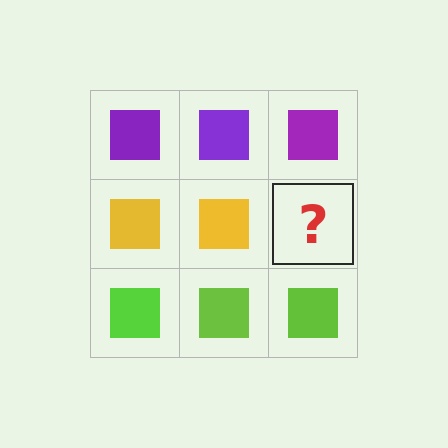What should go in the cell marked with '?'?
The missing cell should contain a yellow square.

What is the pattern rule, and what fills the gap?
The rule is that each row has a consistent color. The gap should be filled with a yellow square.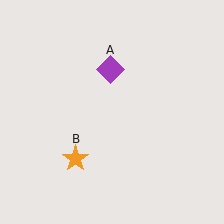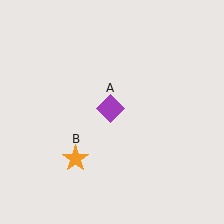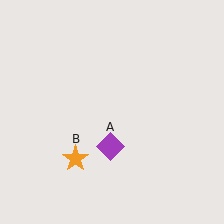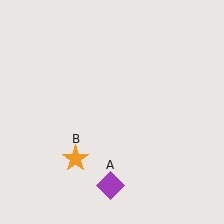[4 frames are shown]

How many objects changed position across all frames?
1 object changed position: purple diamond (object A).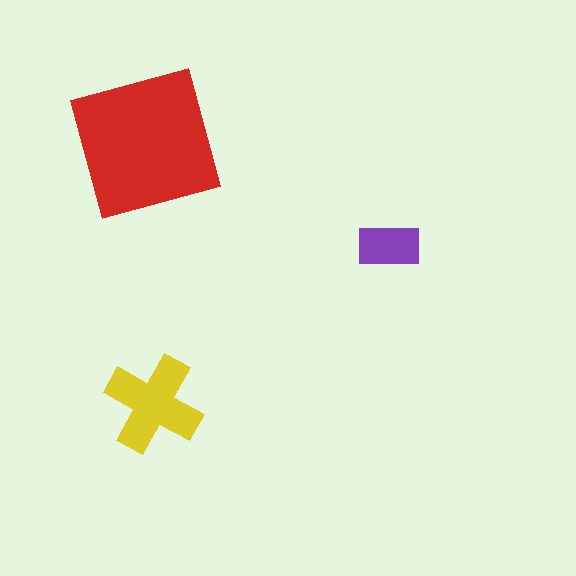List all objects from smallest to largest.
The purple rectangle, the yellow cross, the red square.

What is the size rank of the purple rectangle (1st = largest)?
3rd.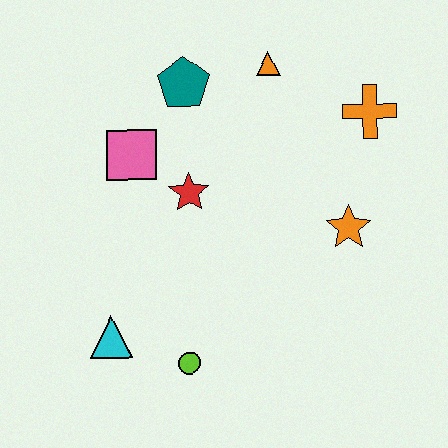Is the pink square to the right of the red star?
No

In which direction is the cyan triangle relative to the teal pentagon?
The cyan triangle is below the teal pentagon.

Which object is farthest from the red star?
The orange cross is farthest from the red star.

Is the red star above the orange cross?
No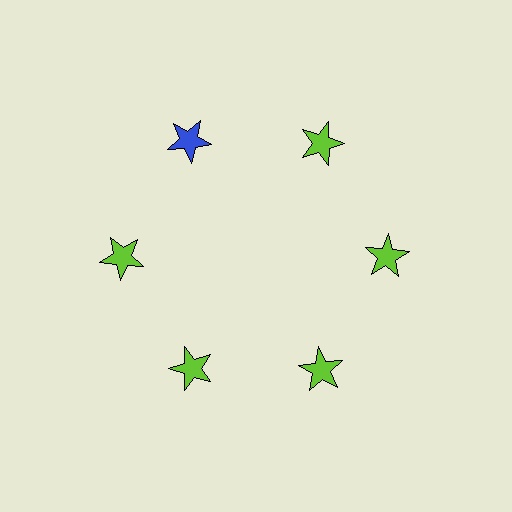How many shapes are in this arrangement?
There are 6 shapes arranged in a ring pattern.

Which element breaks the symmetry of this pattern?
The blue star at roughly the 11 o'clock position breaks the symmetry. All other shapes are lime stars.